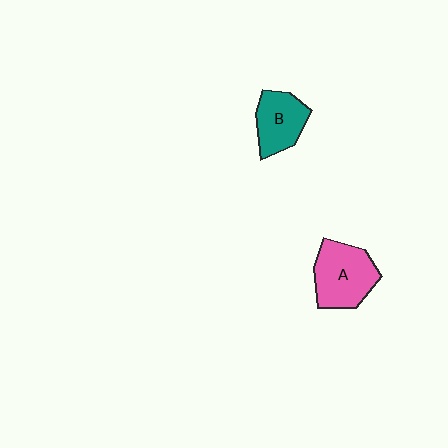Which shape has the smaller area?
Shape B (teal).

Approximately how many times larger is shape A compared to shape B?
Approximately 1.3 times.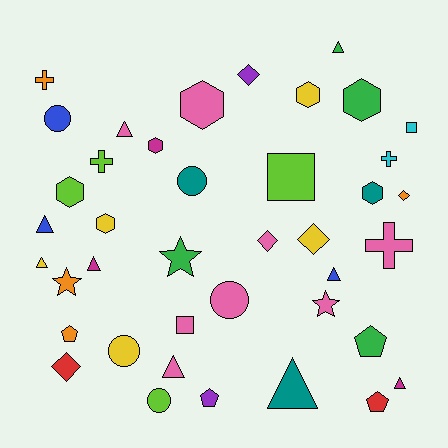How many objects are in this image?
There are 40 objects.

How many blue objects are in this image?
There are 3 blue objects.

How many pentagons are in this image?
There are 4 pentagons.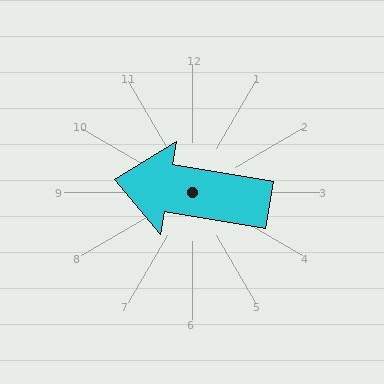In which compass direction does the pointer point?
West.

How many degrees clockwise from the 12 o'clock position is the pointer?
Approximately 279 degrees.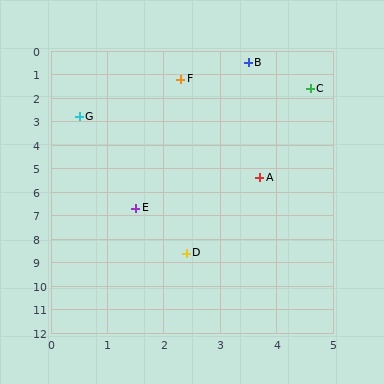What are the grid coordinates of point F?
Point F is at approximately (2.3, 1.2).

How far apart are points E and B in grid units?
Points E and B are about 6.5 grid units apart.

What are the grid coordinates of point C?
Point C is at approximately (4.6, 1.6).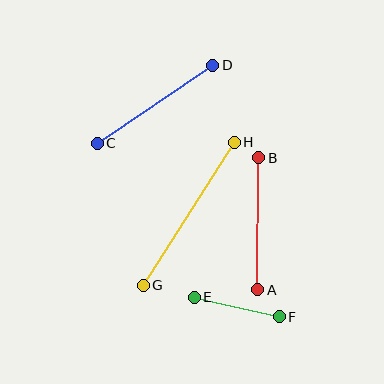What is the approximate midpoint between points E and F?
The midpoint is at approximately (237, 307) pixels.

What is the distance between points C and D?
The distance is approximately 139 pixels.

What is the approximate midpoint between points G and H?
The midpoint is at approximately (189, 214) pixels.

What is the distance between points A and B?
The distance is approximately 132 pixels.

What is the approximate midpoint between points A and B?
The midpoint is at approximately (258, 224) pixels.